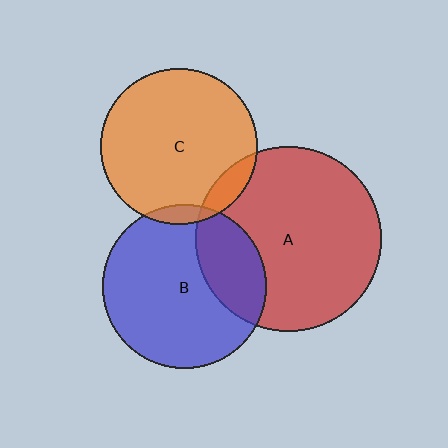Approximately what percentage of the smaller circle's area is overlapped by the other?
Approximately 25%.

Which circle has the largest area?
Circle A (red).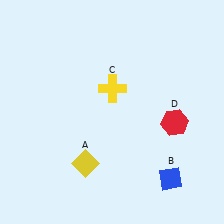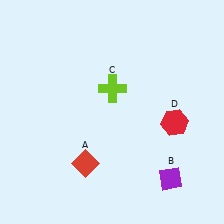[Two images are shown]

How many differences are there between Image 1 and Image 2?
There are 3 differences between the two images.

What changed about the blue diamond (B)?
In Image 1, B is blue. In Image 2, it changed to purple.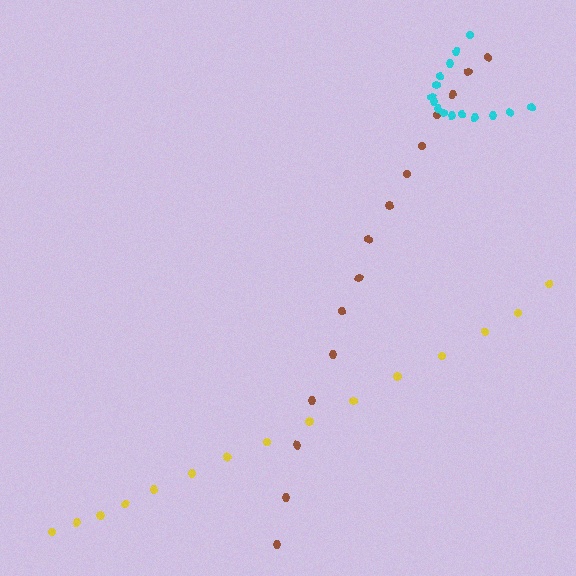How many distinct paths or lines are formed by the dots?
There are 3 distinct paths.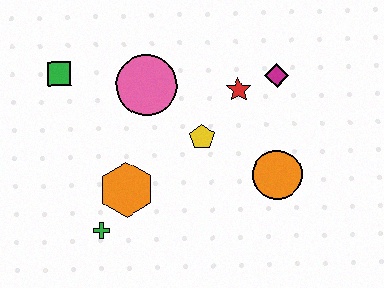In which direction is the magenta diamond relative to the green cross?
The magenta diamond is to the right of the green cross.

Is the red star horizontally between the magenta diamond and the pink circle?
Yes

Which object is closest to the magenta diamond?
The red star is closest to the magenta diamond.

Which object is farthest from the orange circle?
The green square is farthest from the orange circle.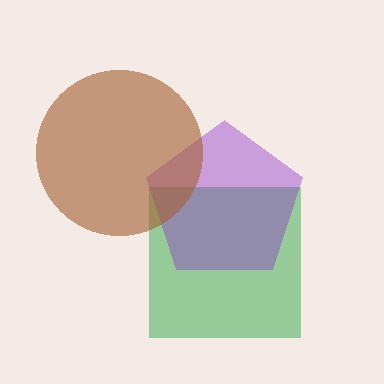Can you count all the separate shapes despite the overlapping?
Yes, there are 3 separate shapes.